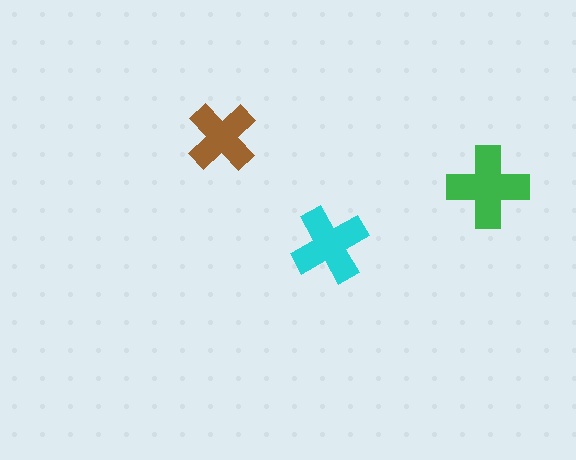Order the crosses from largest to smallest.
the green one, the cyan one, the brown one.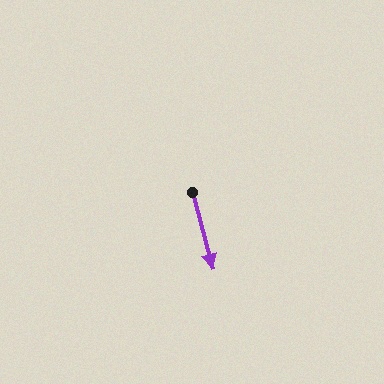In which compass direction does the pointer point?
South.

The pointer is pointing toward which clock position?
Roughly 5 o'clock.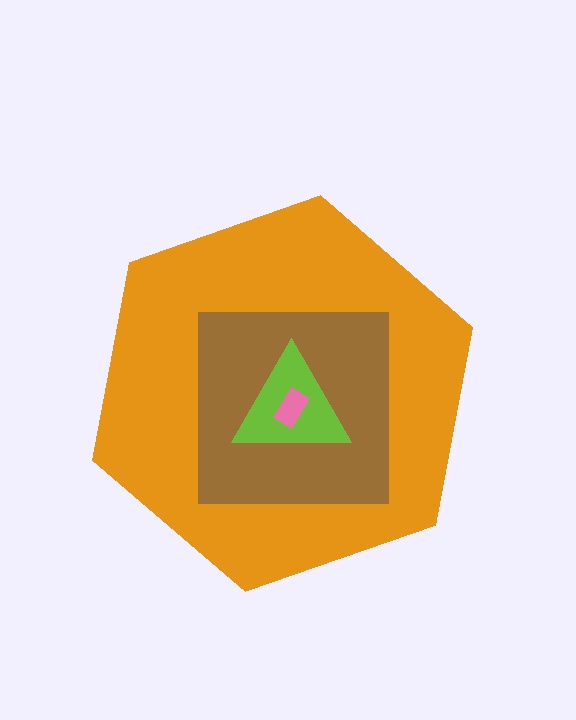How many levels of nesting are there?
4.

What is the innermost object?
The pink rectangle.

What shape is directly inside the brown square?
The lime triangle.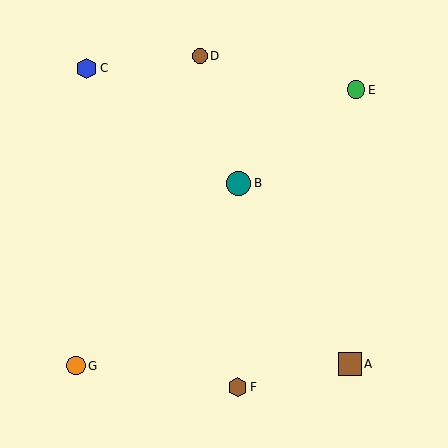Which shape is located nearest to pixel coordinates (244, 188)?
The teal circle (labeled B) at (239, 183) is nearest to that location.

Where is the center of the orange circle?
The center of the orange circle is at (76, 366).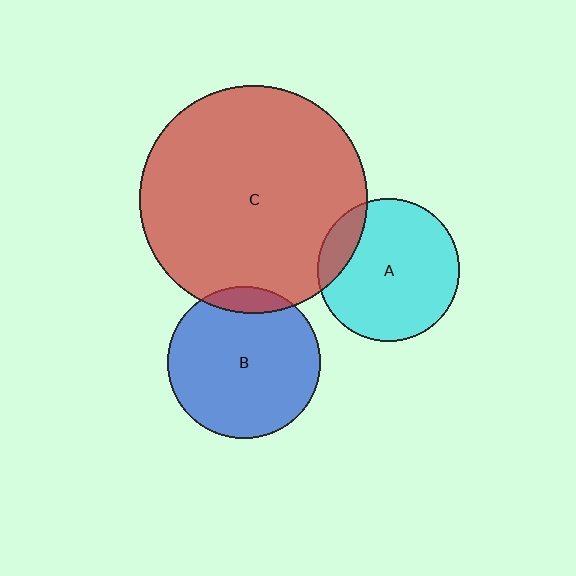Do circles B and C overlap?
Yes.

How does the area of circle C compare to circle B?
Approximately 2.2 times.